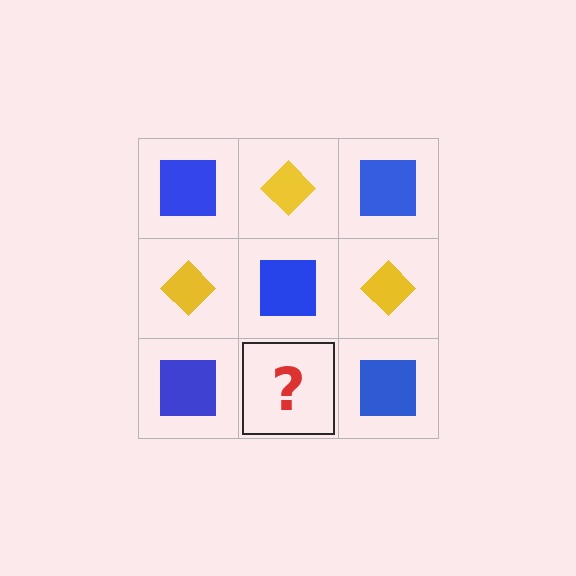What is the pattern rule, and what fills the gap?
The rule is that it alternates blue square and yellow diamond in a checkerboard pattern. The gap should be filled with a yellow diamond.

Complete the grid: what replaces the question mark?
The question mark should be replaced with a yellow diamond.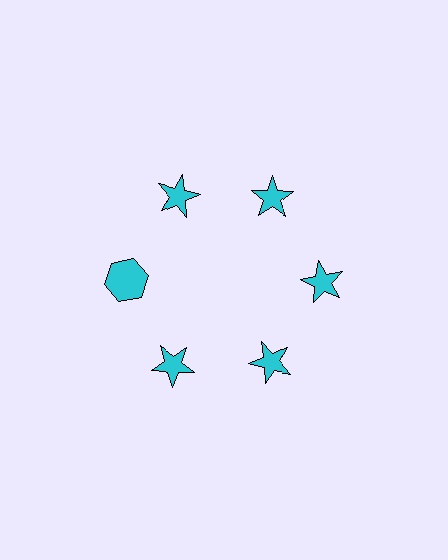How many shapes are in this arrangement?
There are 6 shapes arranged in a ring pattern.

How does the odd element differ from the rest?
It has a different shape: hexagon instead of star.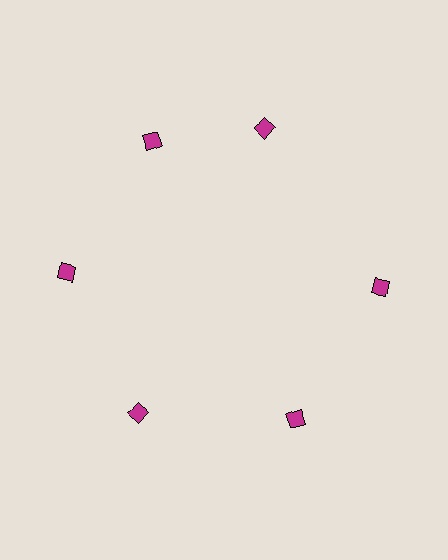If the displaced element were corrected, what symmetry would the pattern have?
It would have 6-fold rotational symmetry — the pattern would map onto itself every 60 degrees.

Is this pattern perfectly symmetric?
No. The 6 magenta diamonds are arranged in a ring, but one element near the 1 o'clock position is rotated out of alignment along the ring, breaking the 6-fold rotational symmetry.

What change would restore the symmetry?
The symmetry would be restored by rotating it back into even spacing with its neighbors so that all 6 diamonds sit at equal angles and equal distance from the center.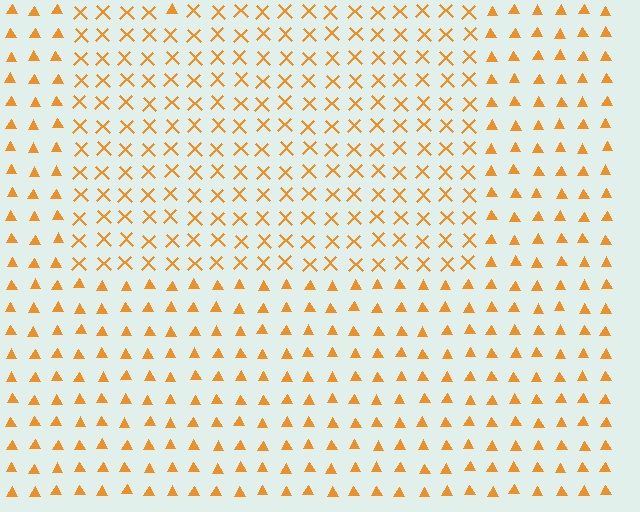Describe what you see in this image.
The image is filled with small orange elements arranged in a uniform grid. A rectangle-shaped region contains X marks, while the surrounding area contains triangles. The boundary is defined purely by the change in element shape.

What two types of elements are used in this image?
The image uses X marks inside the rectangle region and triangles outside it.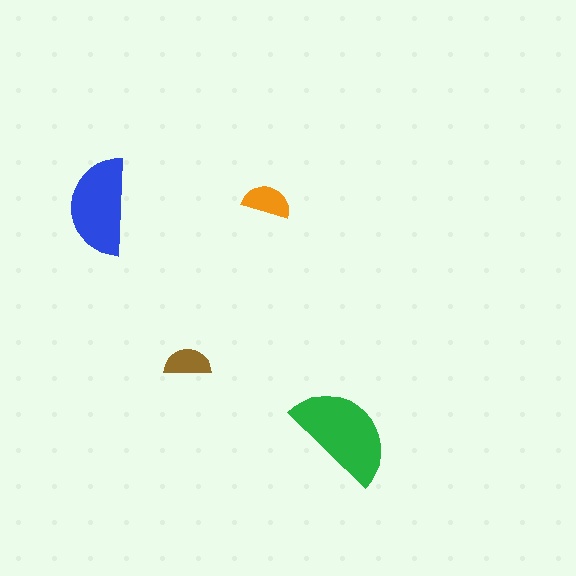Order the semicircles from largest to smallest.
the green one, the blue one, the orange one, the brown one.